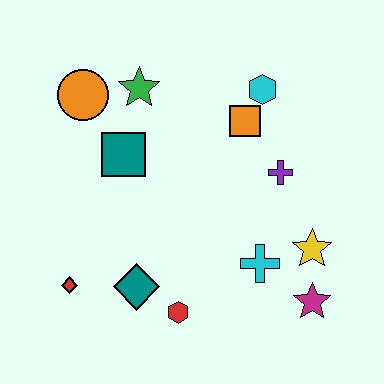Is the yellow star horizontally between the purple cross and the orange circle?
No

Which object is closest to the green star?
The orange circle is closest to the green star.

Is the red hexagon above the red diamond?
No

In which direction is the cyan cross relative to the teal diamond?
The cyan cross is to the right of the teal diamond.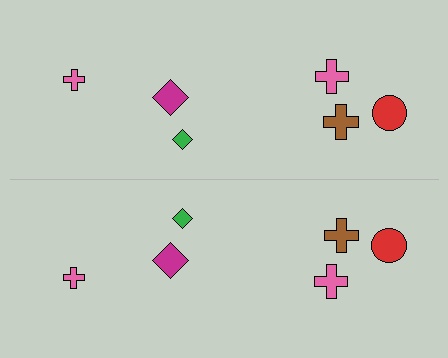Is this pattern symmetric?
Yes, this pattern has bilateral (reflection) symmetry.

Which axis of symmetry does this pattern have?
The pattern has a horizontal axis of symmetry running through the center of the image.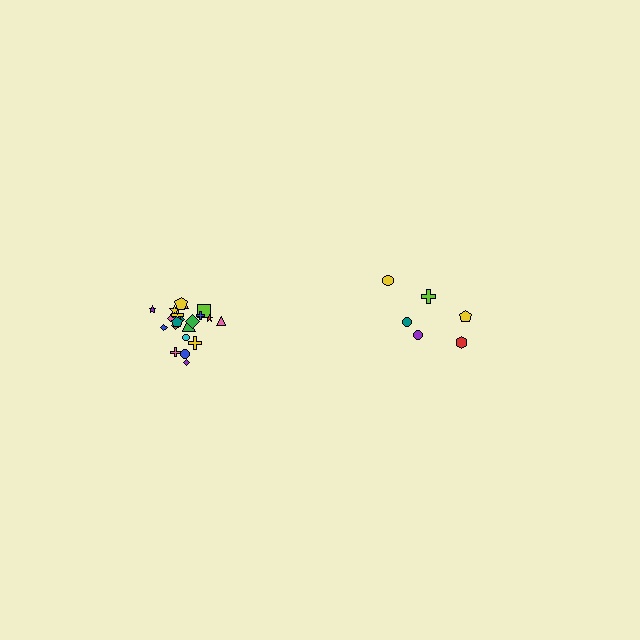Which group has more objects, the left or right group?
The left group.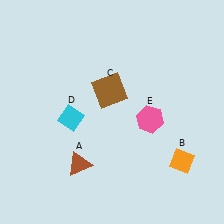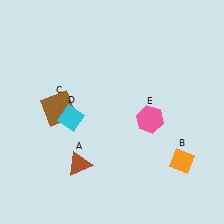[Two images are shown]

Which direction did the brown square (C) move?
The brown square (C) moved left.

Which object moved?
The brown square (C) moved left.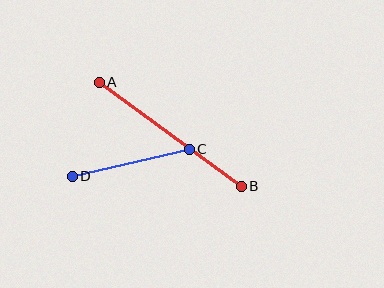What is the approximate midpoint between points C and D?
The midpoint is at approximately (131, 163) pixels.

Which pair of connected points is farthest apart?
Points A and B are farthest apart.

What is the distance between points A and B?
The distance is approximately 176 pixels.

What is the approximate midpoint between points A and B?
The midpoint is at approximately (170, 134) pixels.